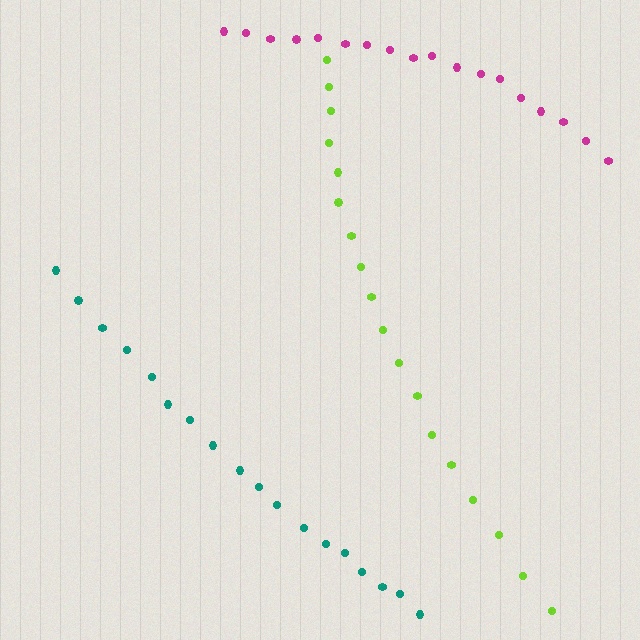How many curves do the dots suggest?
There are 3 distinct paths.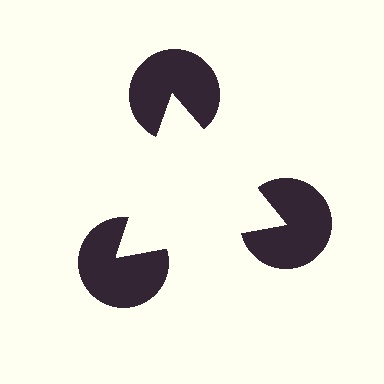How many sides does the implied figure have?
3 sides.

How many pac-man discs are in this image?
There are 3 — one at each vertex of the illusory triangle.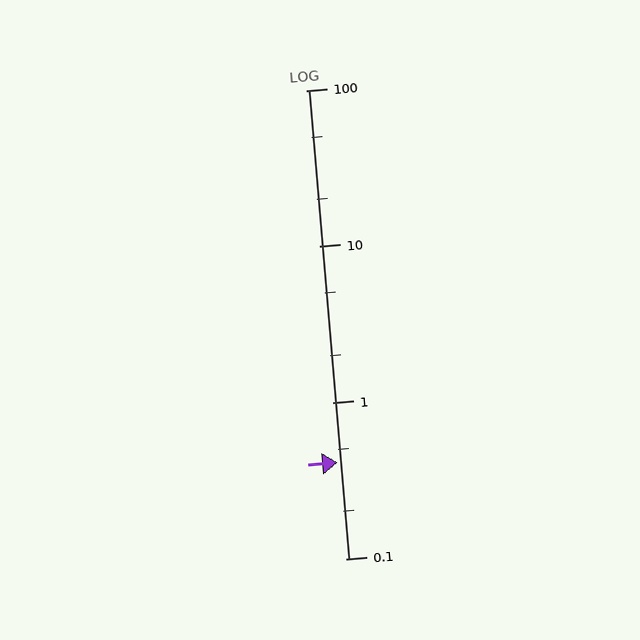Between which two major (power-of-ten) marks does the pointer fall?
The pointer is between 0.1 and 1.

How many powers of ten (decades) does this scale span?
The scale spans 3 decades, from 0.1 to 100.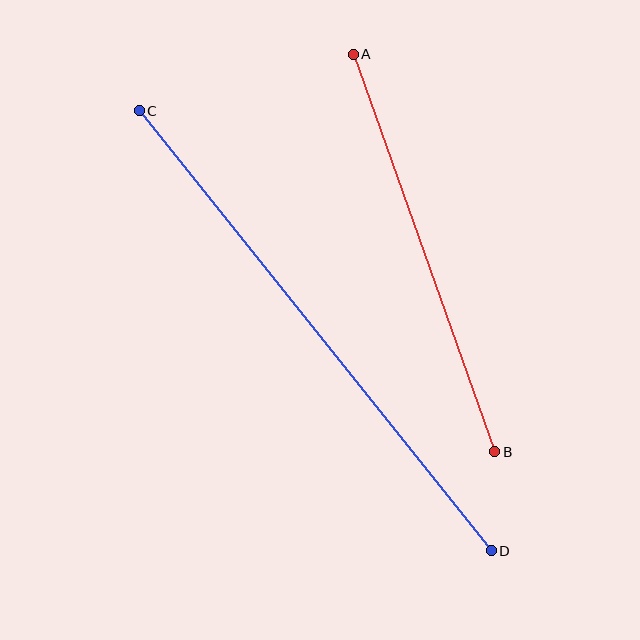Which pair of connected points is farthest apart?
Points C and D are farthest apart.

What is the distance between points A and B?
The distance is approximately 422 pixels.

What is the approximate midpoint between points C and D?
The midpoint is at approximately (315, 331) pixels.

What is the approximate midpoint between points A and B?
The midpoint is at approximately (424, 253) pixels.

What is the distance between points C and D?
The distance is approximately 564 pixels.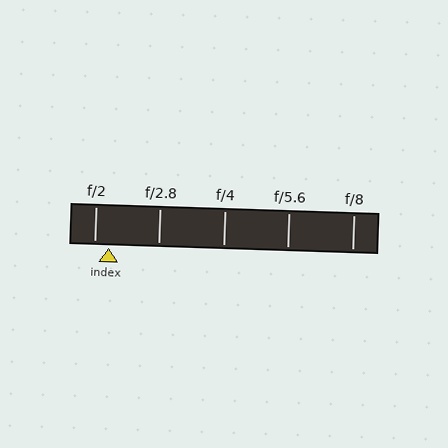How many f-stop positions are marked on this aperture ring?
There are 5 f-stop positions marked.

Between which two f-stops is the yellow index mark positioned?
The index mark is between f/2 and f/2.8.